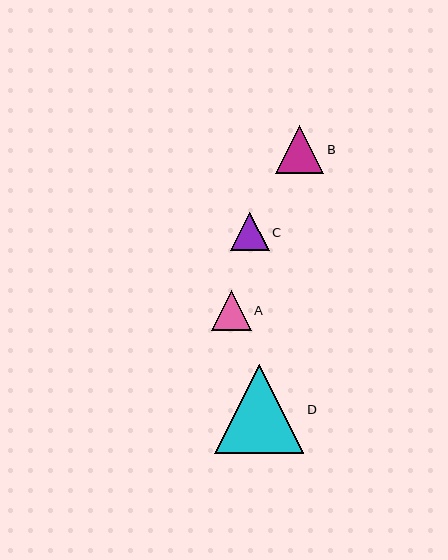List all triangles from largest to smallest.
From largest to smallest: D, B, A, C.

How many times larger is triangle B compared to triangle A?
Triangle B is approximately 1.2 times the size of triangle A.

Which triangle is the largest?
Triangle D is the largest with a size of approximately 89 pixels.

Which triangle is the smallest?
Triangle C is the smallest with a size of approximately 38 pixels.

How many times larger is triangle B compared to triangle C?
Triangle B is approximately 1.3 times the size of triangle C.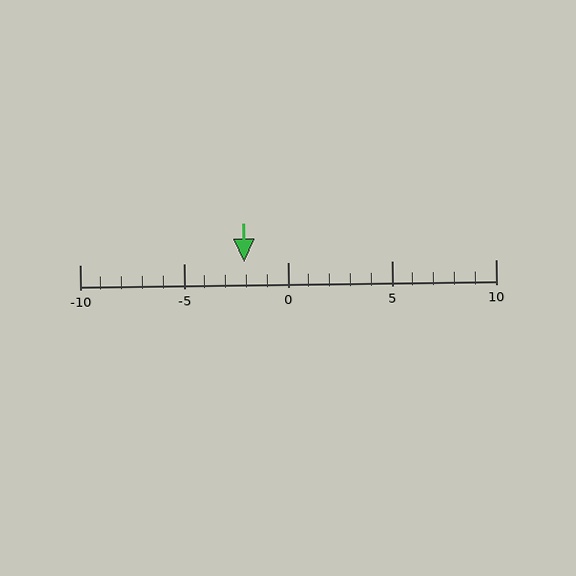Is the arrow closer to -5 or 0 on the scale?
The arrow is closer to 0.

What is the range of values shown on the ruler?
The ruler shows values from -10 to 10.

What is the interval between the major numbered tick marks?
The major tick marks are spaced 5 units apart.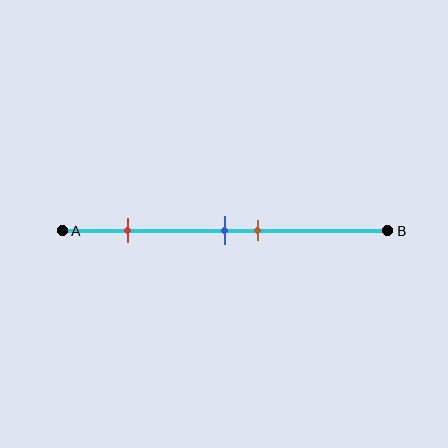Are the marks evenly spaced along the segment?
No, the marks are not evenly spaced.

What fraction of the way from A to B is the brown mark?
The brown mark is approximately 60% (0.6) of the way from A to B.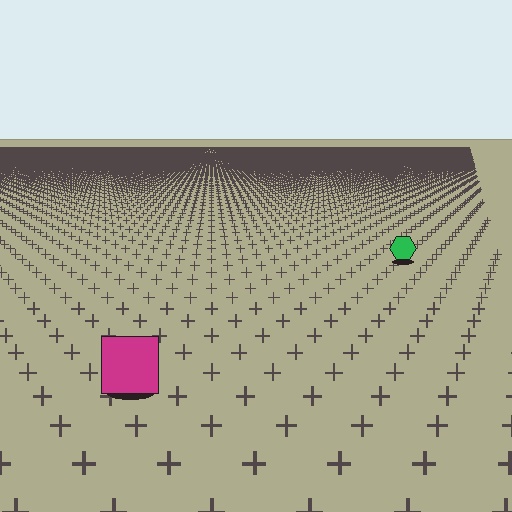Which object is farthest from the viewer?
The green hexagon is farthest from the viewer. It appears smaller and the ground texture around it is denser.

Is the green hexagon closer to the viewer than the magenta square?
No. The magenta square is closer — you can tell from the texture gradient: the ground texture is coarser near it.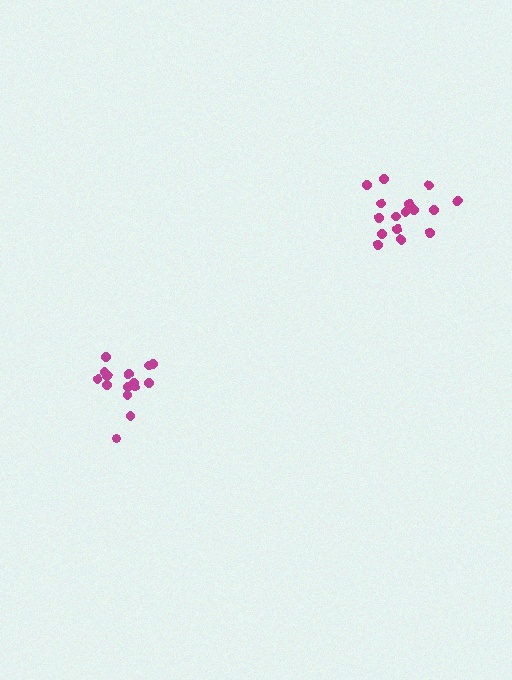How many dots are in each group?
Group 1: 15 dots, Group 2: 17 dots (32 total).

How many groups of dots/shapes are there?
There are 2 groups.